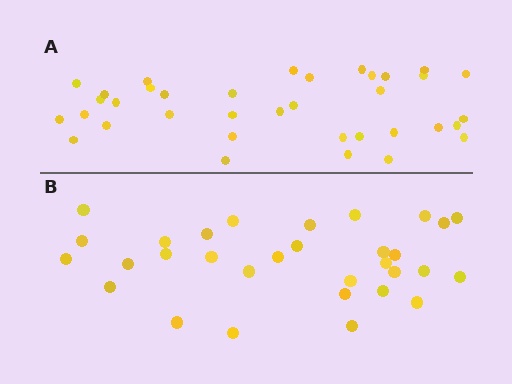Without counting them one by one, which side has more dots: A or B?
Region A (the top region) has more dots.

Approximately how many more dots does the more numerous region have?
Region A has about 5 more dots than region B.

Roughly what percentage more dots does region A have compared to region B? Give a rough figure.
About 15% more.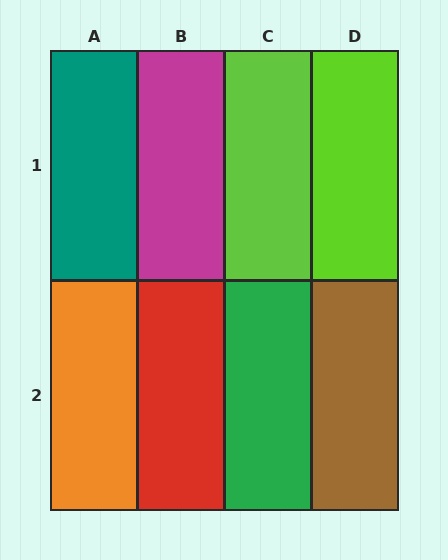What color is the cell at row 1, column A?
Teal.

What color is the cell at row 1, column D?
Lime.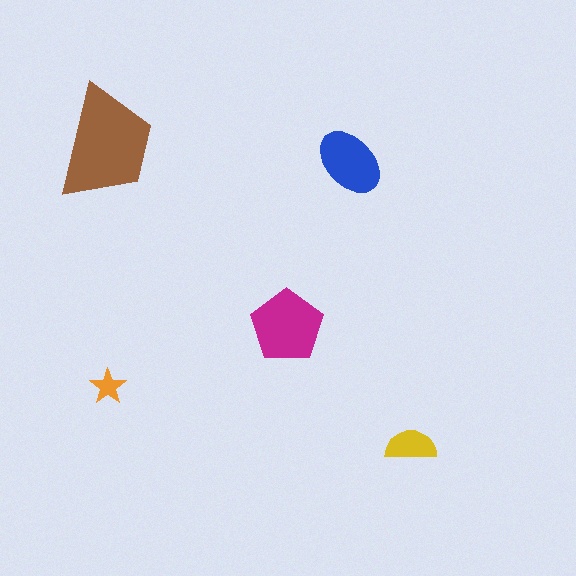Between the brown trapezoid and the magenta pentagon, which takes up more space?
The brown trapezoid.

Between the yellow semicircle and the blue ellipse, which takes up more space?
The blue ellipse.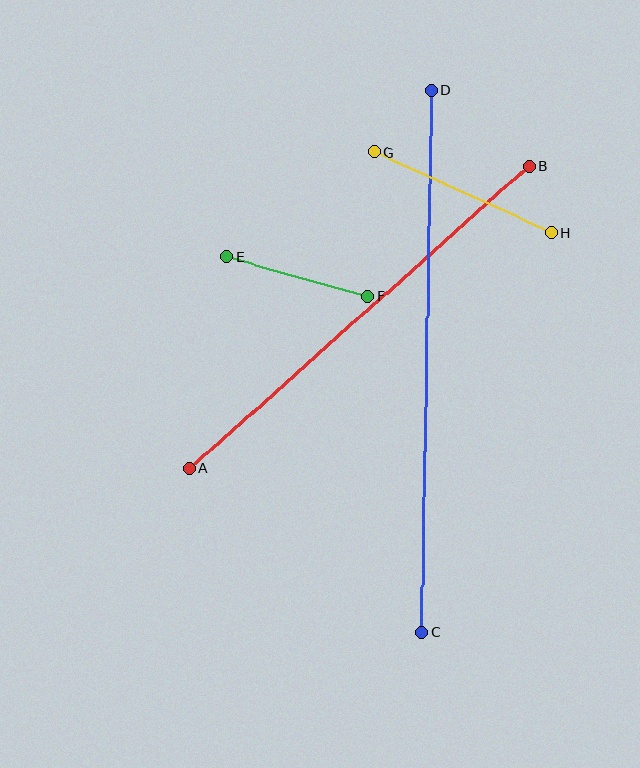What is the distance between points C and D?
The distance is approximately 542 pixels.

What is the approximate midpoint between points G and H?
The midpoint is at approximately (463, 192) pixels.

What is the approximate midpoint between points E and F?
The midpoint is at approximately (297, 277) pixels.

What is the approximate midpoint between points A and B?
The midpoint is at approximately (359, 317) pixels.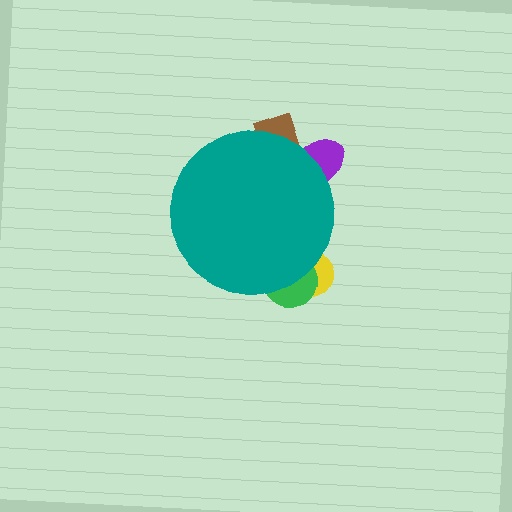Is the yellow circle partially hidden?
Yes, the yellow circle is partially hidden behind the teal circle.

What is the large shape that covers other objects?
A teal circle.